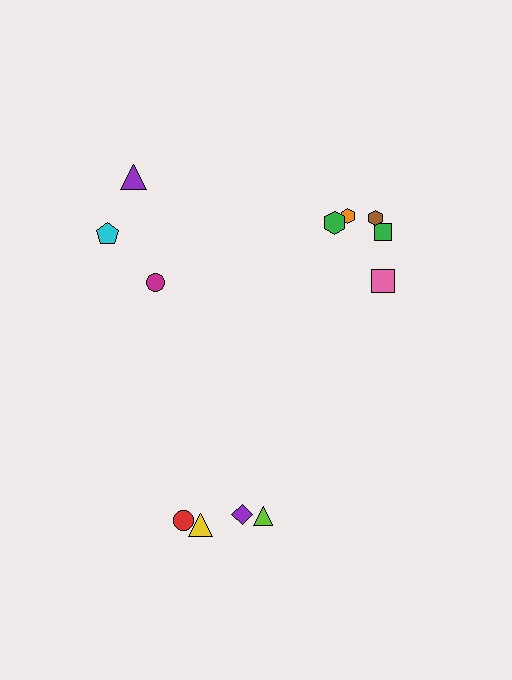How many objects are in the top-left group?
There are 3 objects.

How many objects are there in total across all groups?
There are 12 objects.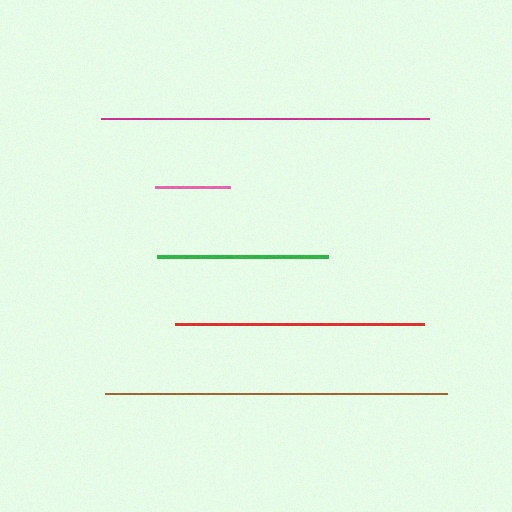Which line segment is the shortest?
The pink line is the shortest at approximately 75 pixels.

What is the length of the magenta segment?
The magenta segment is approximately 328 pixels long.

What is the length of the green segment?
The green segment is approximately 171 pixels long.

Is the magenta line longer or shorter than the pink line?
The magenta line is longer than the pink line.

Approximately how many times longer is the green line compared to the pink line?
The green line is approximately 2.3 times the length of the pink line.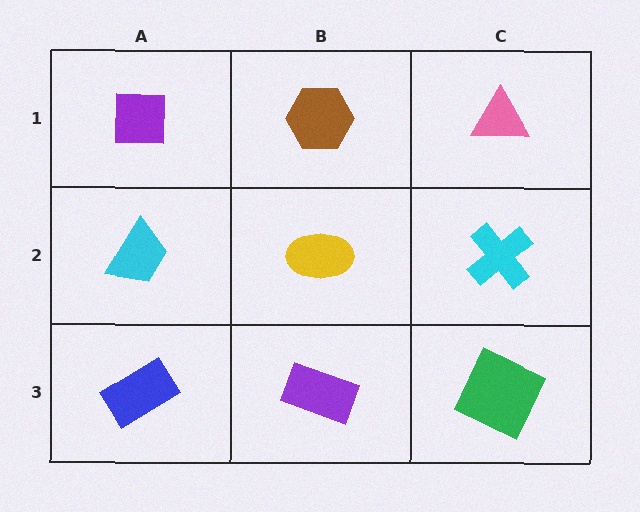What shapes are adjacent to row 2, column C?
A pink triangle (row 1, column C), a green square (row 3, column C), a yellow ellipse (row 2, column B).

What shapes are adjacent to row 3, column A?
A cyan trapezoid (row 2, column A), a purple rectangle (row 3, column B).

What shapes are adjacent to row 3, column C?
A cyan cross (row 2, column C), a purple rectangle (row 3, column B).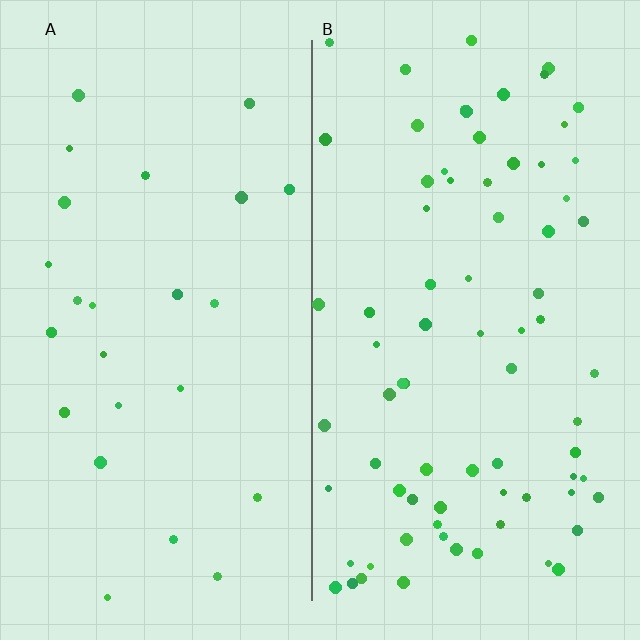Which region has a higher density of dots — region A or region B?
B (the right).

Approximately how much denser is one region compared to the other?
Approximately 3.1× — region B over region A.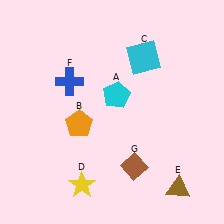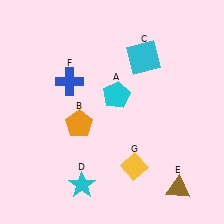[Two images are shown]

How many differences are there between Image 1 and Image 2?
There are 2 differences between the two images.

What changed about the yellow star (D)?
In Image 1, D is yellow. In Image 2, it changed to cyan.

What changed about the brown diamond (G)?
In Image 1, G is brown. In Image 2, it changed to yellow.